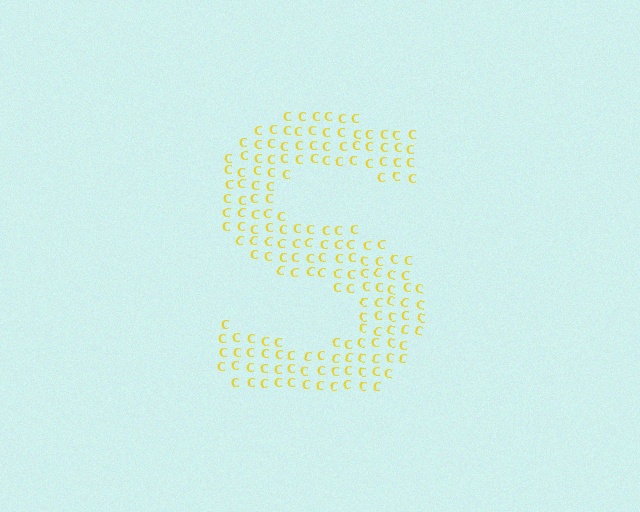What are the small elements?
The small elements are letter C's.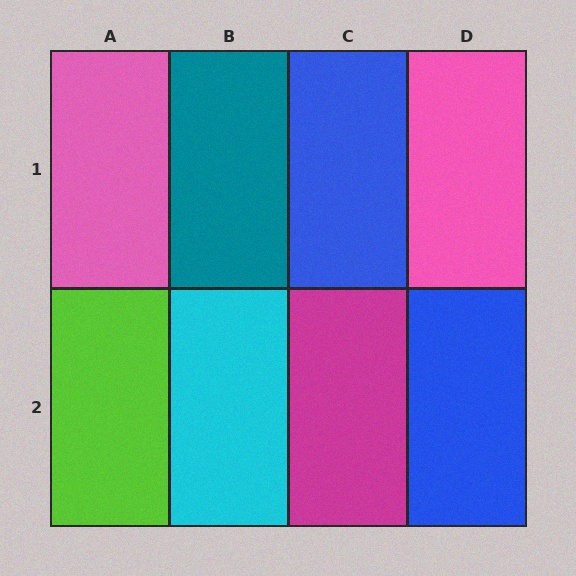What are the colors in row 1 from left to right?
Pink, teal, blue, pink.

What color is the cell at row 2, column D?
Blue.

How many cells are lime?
1 cell is lime.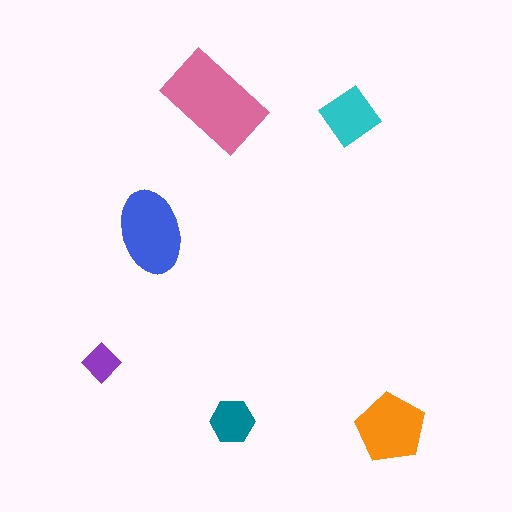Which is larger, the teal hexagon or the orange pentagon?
The orange pentagon.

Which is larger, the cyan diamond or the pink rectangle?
The pink rectangle.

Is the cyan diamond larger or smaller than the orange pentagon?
Smaller.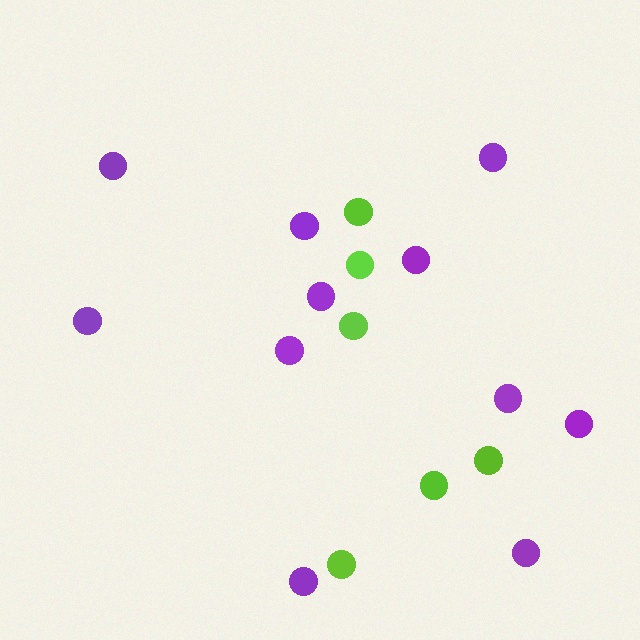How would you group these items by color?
There are 2 groups: one group of purple circles (11) and one group of lime circles (6).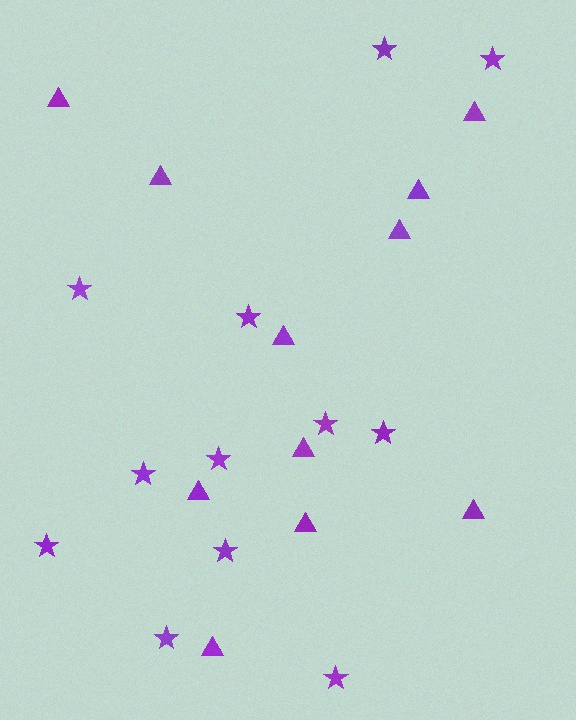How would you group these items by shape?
There are 2 groups: one group of stars (12) and one group of triangles (11).